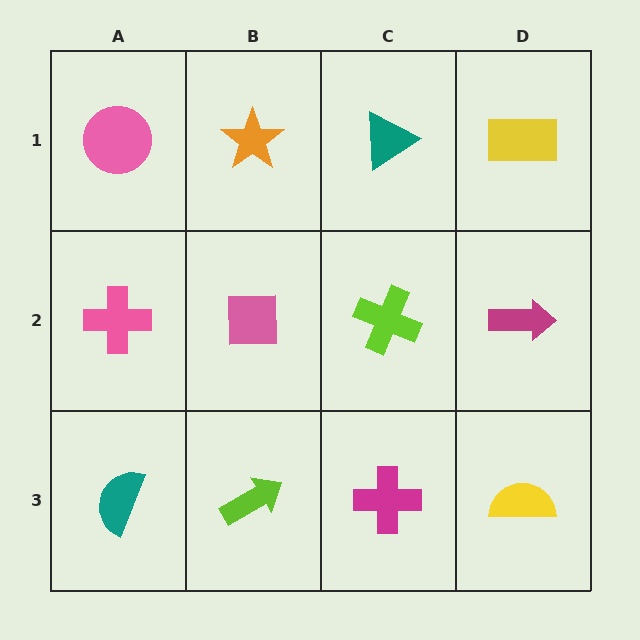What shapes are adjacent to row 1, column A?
A pink cross (row 2, column A), an orange star (row 1, column B).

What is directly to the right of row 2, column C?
A magenta arrow.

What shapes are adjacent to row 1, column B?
A pink square (row 2, column B), a pink circle (row 1, column A), a teal triangle (row 1, column C).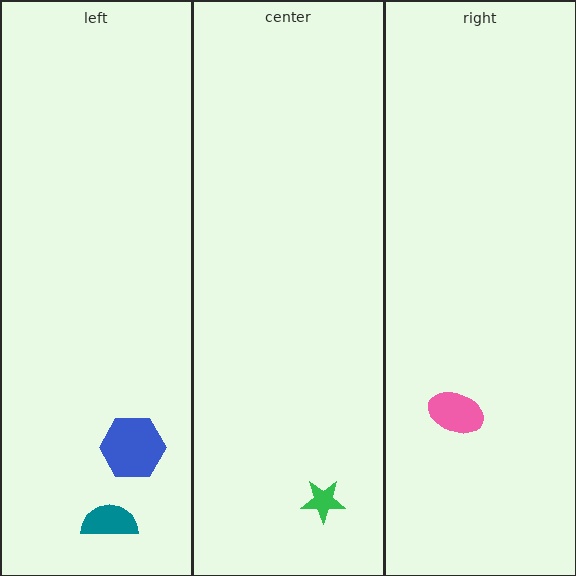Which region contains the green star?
The center region.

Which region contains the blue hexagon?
The left region.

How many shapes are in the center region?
1.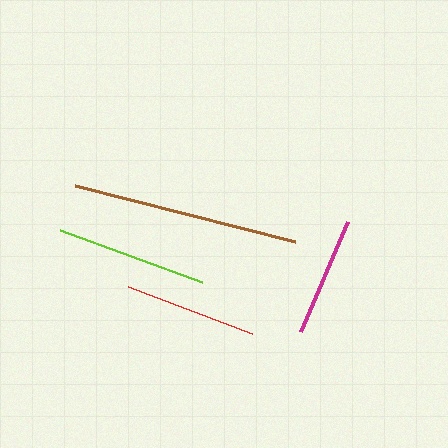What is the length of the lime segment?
The lime segment is approximately 151 pixels long.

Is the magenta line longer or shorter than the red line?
The red line is longer than the magenta line.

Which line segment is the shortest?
The magenta line is the shortest at approximately 120 pixels.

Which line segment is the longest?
The brown line is the longest at approximately 227 pixels.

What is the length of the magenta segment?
The magenta segment is approximately 120 pixels long.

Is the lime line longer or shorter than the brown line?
The brown line is longer than the lime line.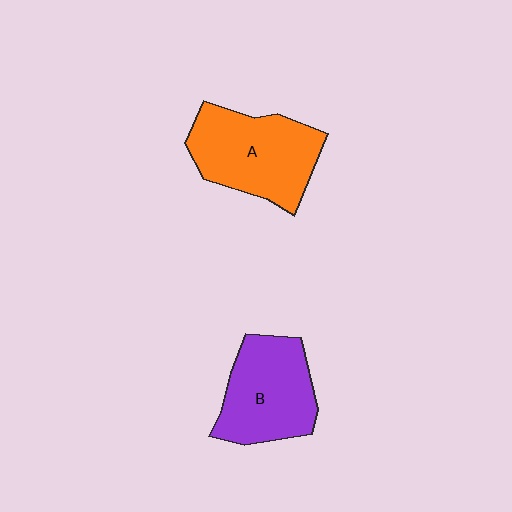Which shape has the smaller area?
Shape B (purple).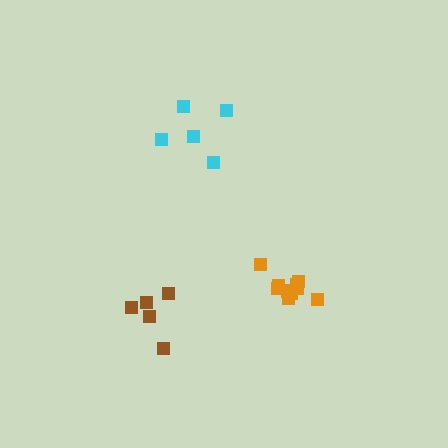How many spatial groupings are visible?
There are 3 spatial groupings.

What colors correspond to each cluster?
The clusters are colored: orange, cyan, brown.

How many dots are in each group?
Group 1: 10 dots, Group 2: 5 dots, Group 3: 5 dots (20 total).